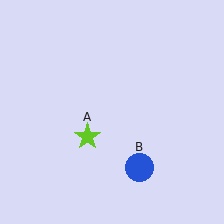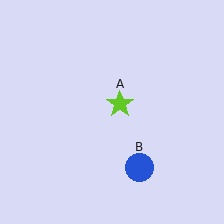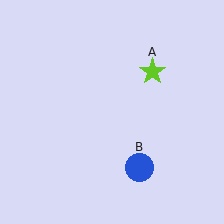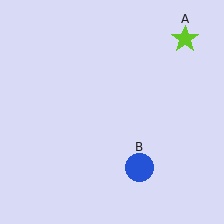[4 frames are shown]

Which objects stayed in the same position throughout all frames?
Blue circle (object B) remained stationary.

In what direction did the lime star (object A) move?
The lime star (object A) moved up and to the right.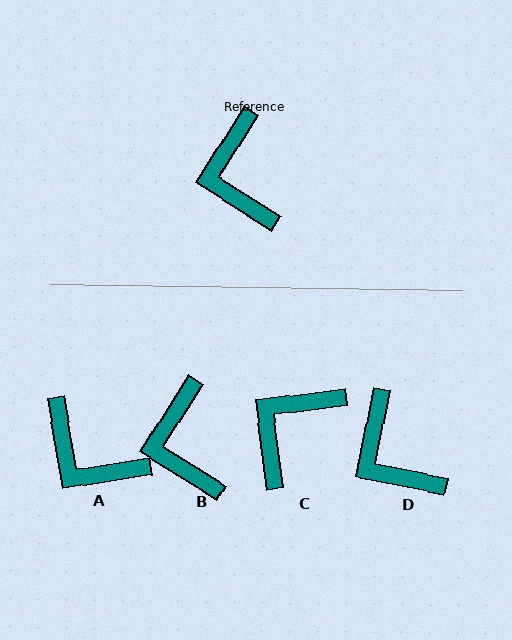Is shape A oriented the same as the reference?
No, it is off by about 41 degrees.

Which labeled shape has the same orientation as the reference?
B.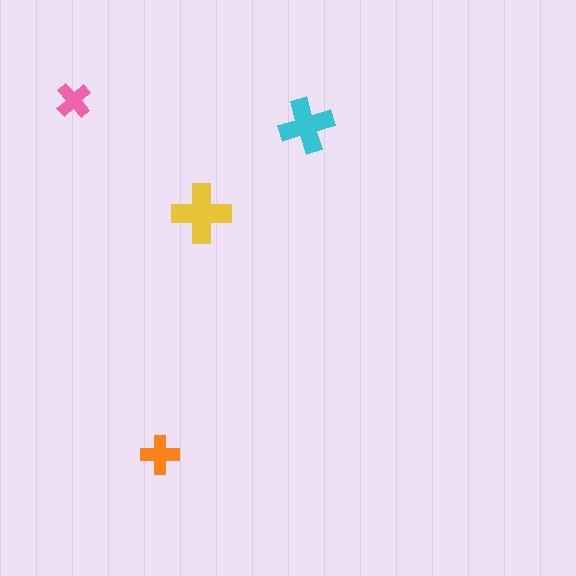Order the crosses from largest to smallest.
the yellow one, the cyan one, the orange one, the pink one.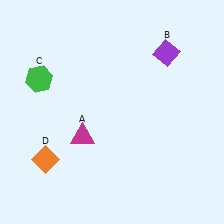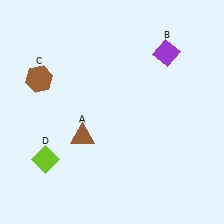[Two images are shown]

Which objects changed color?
A changed from magenta to brown. C changed from green to brown. D changed from orange to lime.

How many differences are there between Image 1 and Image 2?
There are 3 differences between the two images.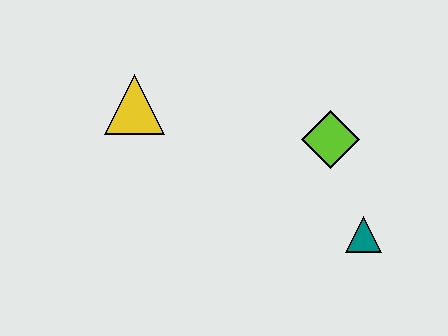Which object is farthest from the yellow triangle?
The teal triangle is farthest from the yellow triangle.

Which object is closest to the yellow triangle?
The lime diamond is closest to the yellow triangle.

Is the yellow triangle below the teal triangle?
No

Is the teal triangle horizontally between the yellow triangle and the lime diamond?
No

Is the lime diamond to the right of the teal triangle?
No